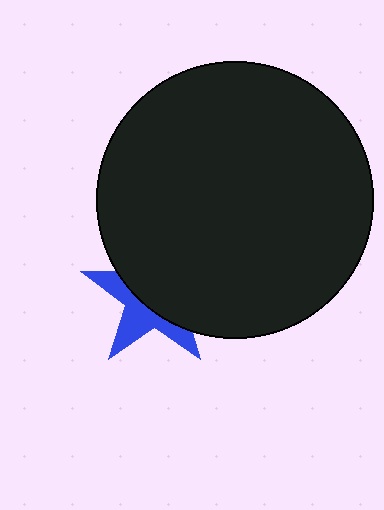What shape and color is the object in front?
The object in front is a black circle.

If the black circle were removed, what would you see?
You would see the complete blue star.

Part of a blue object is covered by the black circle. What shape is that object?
It is a star.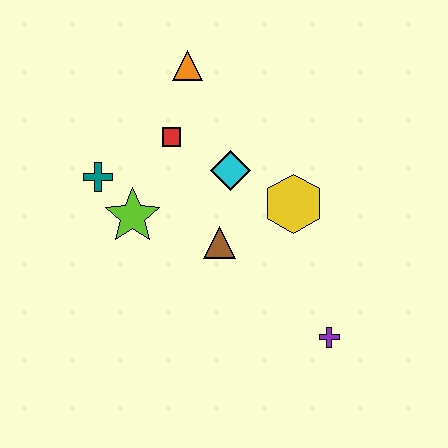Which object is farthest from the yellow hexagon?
The teal cross is farthest from the yellow hexagon.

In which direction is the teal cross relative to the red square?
The teal cross is to the left of the red square.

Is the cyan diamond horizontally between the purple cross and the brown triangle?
Yes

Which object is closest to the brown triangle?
The cyan diamond is closest to the brown triangle.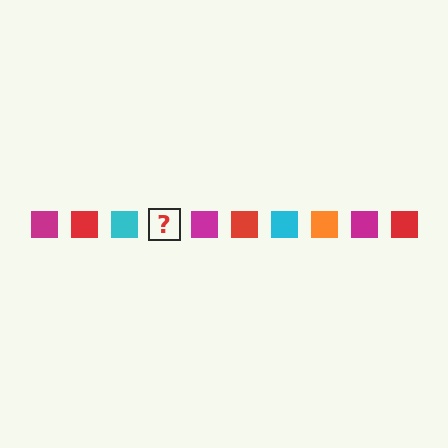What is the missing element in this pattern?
The missing element is an orange square.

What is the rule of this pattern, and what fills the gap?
The rule is that the pattern cycles through magenta, red, cyan, orange squares. The gap should be filled with an orange square.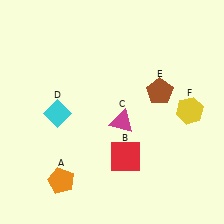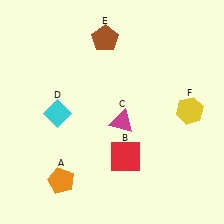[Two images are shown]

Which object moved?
The brown pentagon (E) moved left.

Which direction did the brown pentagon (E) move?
The brown pentagon (E) moved left.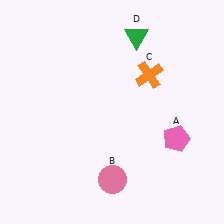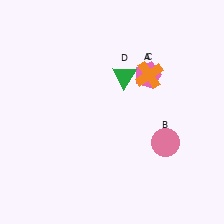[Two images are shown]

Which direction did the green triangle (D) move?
The green triangle (D) moved down.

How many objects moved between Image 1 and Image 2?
3 objects moved between the two images.